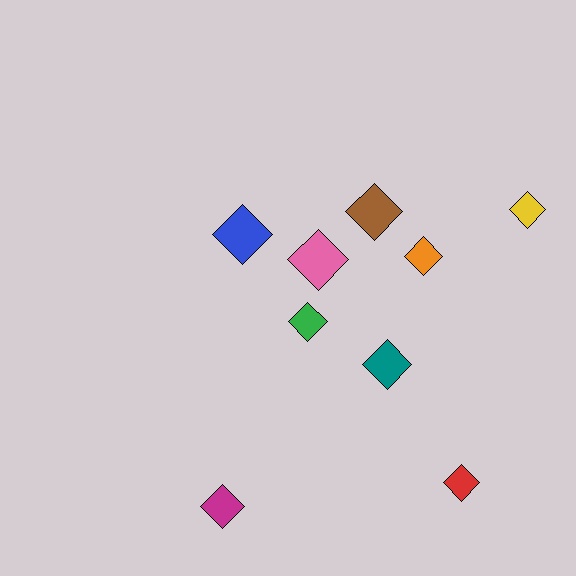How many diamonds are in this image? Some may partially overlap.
There are 9 diamonds.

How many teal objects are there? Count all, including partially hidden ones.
There is 1 teal object.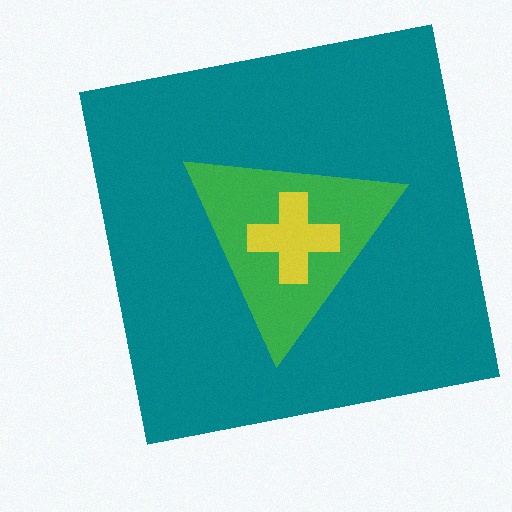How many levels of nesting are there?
3.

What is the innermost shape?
The yellow cross.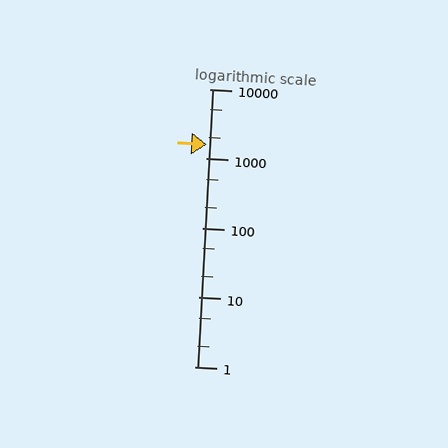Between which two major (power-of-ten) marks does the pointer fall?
The pointer is between 1000 and 10000.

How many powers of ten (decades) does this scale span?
The scale spans 4 decades, from 1 to 10000.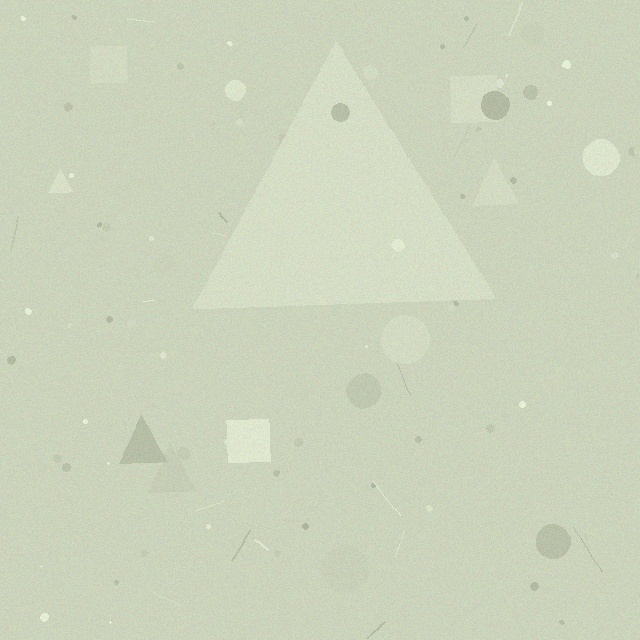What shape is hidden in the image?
A triangle is hidden in the image.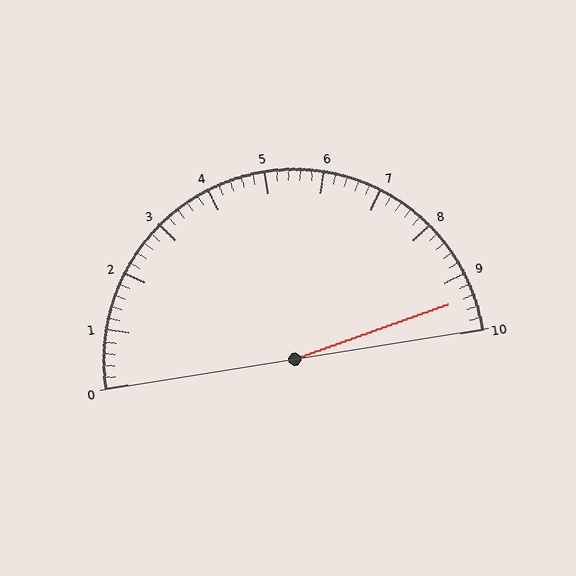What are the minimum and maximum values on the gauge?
The gauge ranges from 0 to 10.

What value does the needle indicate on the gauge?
The needle indicates approximately 9.4.